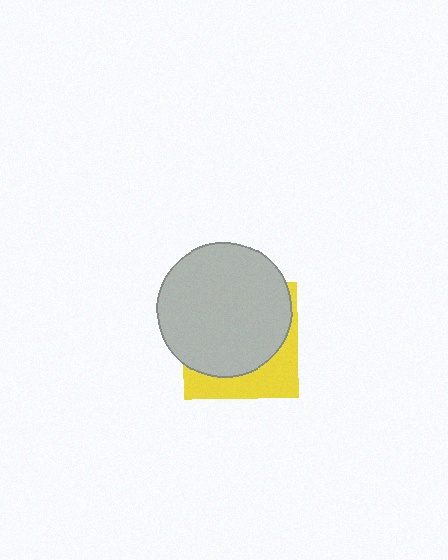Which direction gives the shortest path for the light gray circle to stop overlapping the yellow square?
Moving toward the upper-left gives the shortest separation.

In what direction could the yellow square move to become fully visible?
The yellow square could move toward the lower-right. That would shift it out from behind the light gray circle entirely.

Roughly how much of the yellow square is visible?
A small part of it is visible (roughly 32%).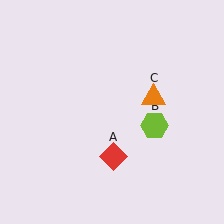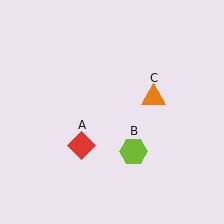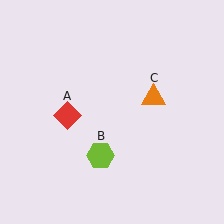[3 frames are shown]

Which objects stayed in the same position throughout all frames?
Orange triangle (object C) remained stationary.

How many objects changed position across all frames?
2 objects changed position: red diamond (object A), lime hexagon (object B).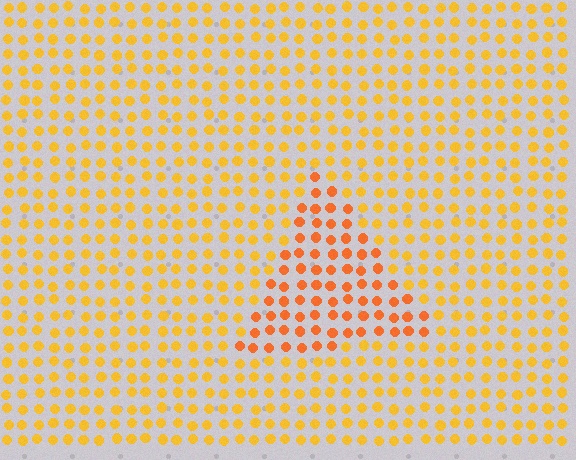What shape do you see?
I see a triangle.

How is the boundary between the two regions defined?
The boundary is defined purely by a slight shift in hue (about 25 degrees). Spacing, size, and orientation are identical on both sides.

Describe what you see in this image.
The image is filled with small yellow elements in a uniform arrangement. A triangle-shaped region is visible where the elements are tinted to a slightly different hue, forming a subtle color boundary.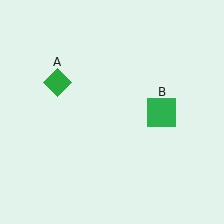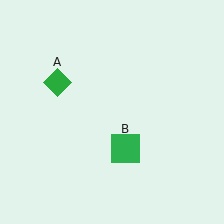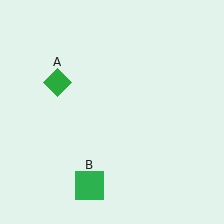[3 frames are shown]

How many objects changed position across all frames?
1 object changed position: green square (object B).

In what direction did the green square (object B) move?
The green square (object B) moved down and to the left.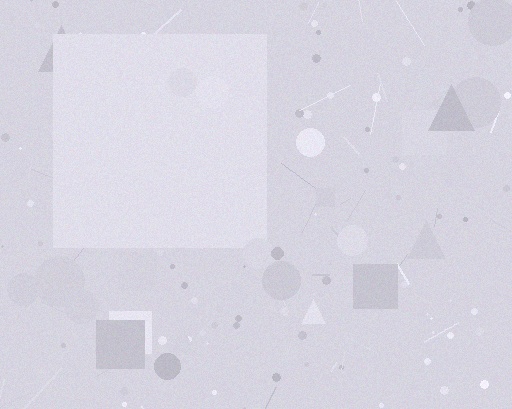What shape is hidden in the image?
A square is hidden in the image.